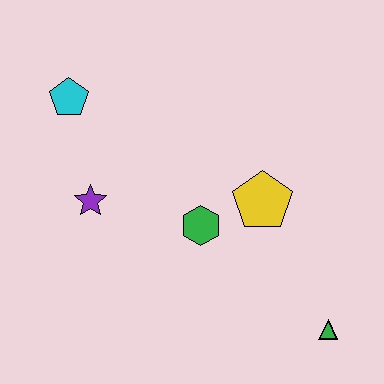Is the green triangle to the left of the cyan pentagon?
No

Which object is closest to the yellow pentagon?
The green hexagon is closest to the yellow pentagon.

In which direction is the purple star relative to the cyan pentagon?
The purple star is below the cyan pentagon.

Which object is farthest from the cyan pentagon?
The green triangle is farthest from the cyan pentagon.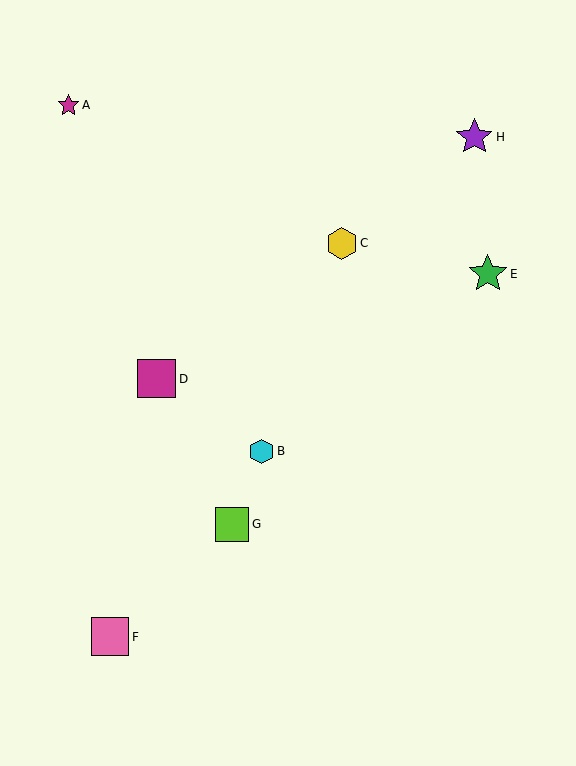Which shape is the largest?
The green star (labeled E) is the largest.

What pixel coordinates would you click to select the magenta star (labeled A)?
Click at (68, 105) to select the magenta star A.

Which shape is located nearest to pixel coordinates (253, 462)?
The cyan hexagon (labeled B) at (261, 451) is nearest to that location.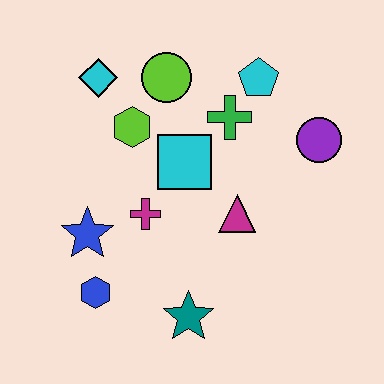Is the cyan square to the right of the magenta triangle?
No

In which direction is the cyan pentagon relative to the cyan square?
The cyan pentagon is above the cyan square.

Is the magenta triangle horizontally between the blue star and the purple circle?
Yes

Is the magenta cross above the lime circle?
No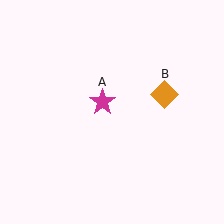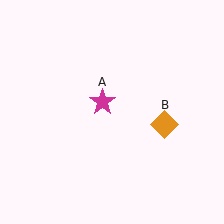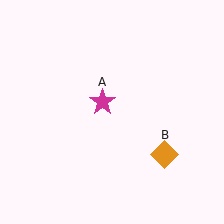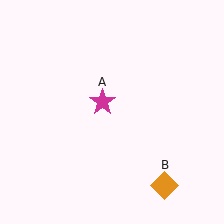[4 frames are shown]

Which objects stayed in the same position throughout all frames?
Magenta star (object A) remained stationary.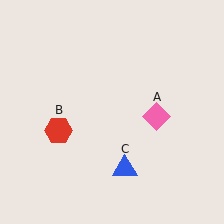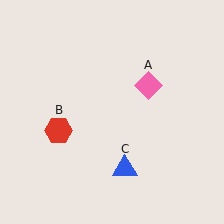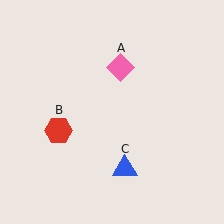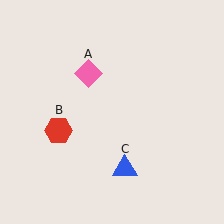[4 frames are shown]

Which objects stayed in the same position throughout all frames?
Red hexagon (object B) and blue triangle (object C) remained stationary.